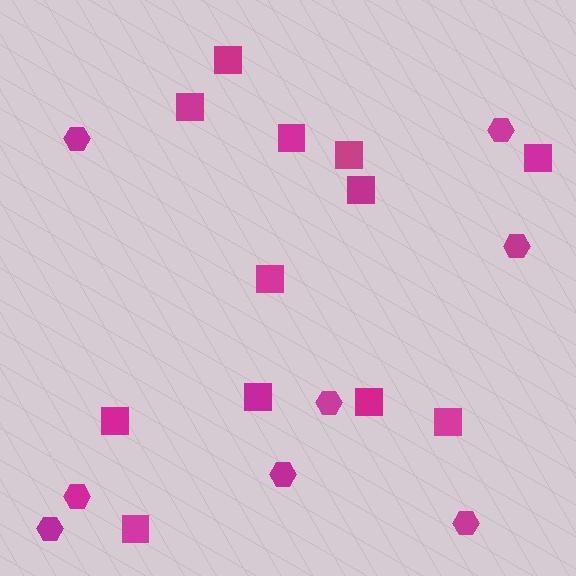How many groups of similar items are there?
There are 2 groups: one group of hexagons (8) and one group of squares (12).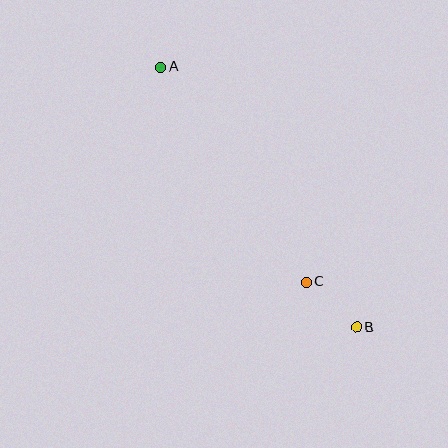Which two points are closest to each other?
Points B and C are closest to each other.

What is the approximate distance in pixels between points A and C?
The distance between A and C is approximately 259 pixels.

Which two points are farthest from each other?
Points A and B are farthest from each other.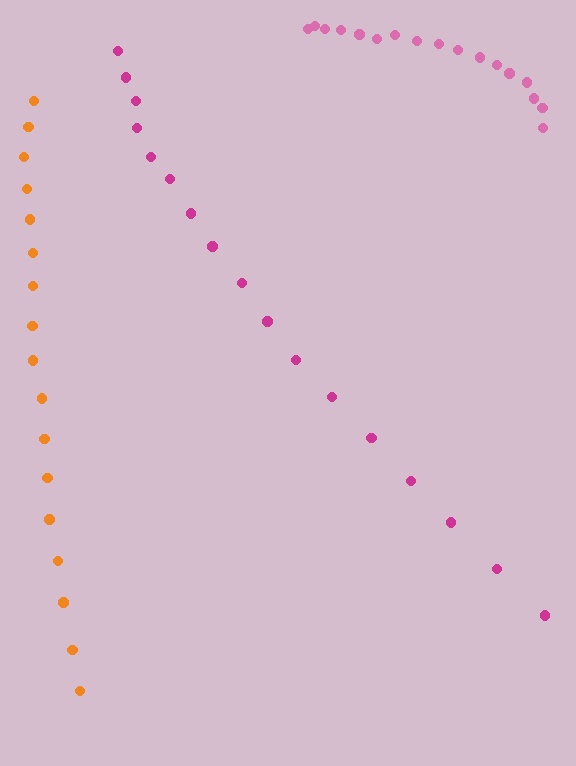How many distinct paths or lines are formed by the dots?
There are 3 distinct paths.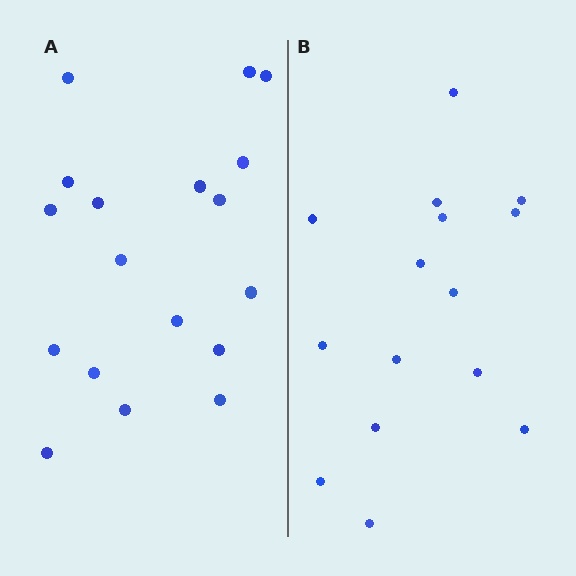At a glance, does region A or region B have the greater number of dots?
Region A (the left region) has more dots.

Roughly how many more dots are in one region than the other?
Region A has just a few more — roughly 2 or 3 more dots than region B.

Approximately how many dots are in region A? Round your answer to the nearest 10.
About 20 dots. (The exact count is 18, which rounds to 20.)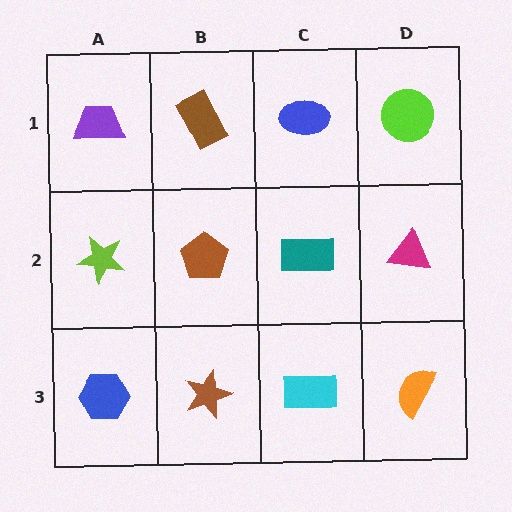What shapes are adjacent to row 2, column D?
A lime circle (row 1, column D), an orange semicircle (row 3, column D), a teal rectangle (row 2, column C).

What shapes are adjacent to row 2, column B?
A brown rectangle (row 1, column B), a brown star (row 3, column B), a lime star (row 2, column A), a teal rectangle (row 2, column C).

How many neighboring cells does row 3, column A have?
2.